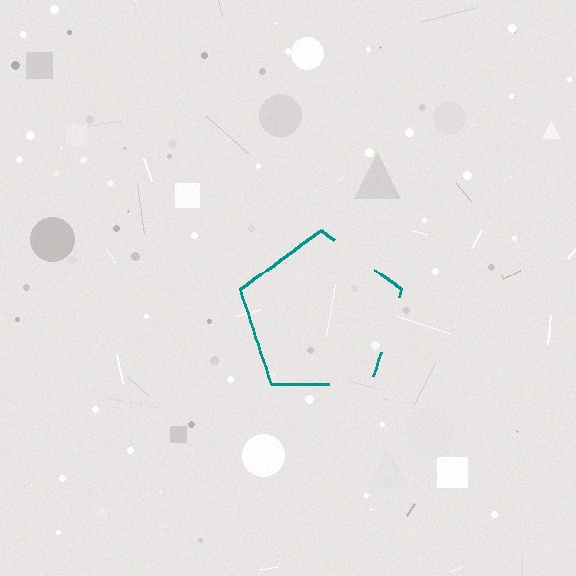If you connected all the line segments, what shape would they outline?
They would outline a pentagon.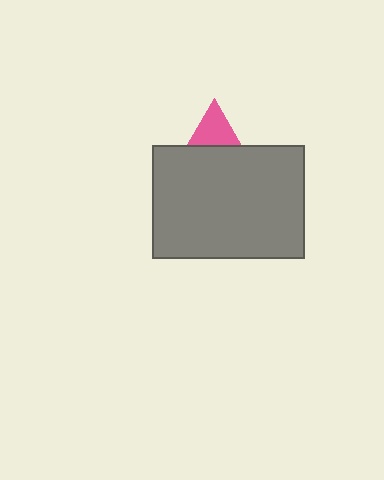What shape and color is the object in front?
The object in front is a gray rectangle.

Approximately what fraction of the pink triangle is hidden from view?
Roughly 62% of the pink triangle is hidden behind the gray rectangle.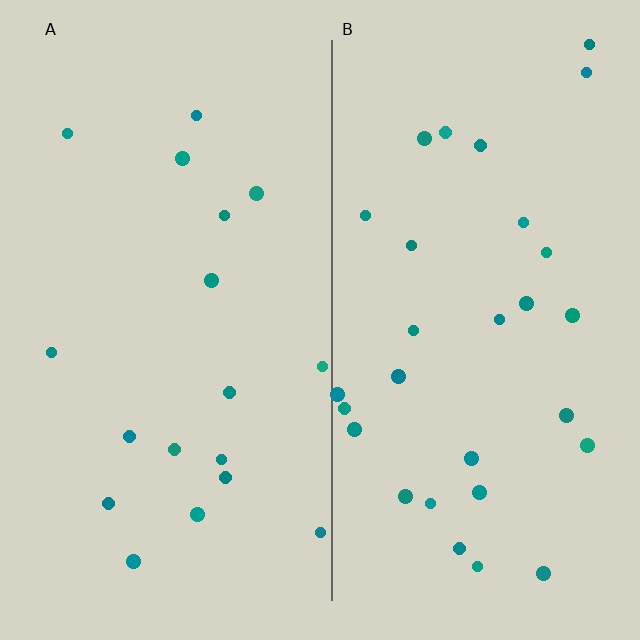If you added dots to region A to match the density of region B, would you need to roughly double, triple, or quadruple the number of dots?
Approximately double.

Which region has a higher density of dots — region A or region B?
B (the right).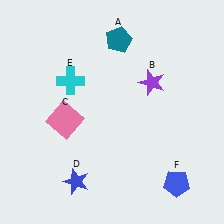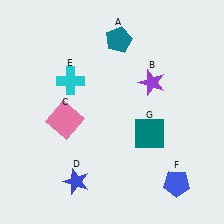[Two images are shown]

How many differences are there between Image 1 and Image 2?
There is 1 difference between the two images.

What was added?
A teal square (G) was added in Image 2.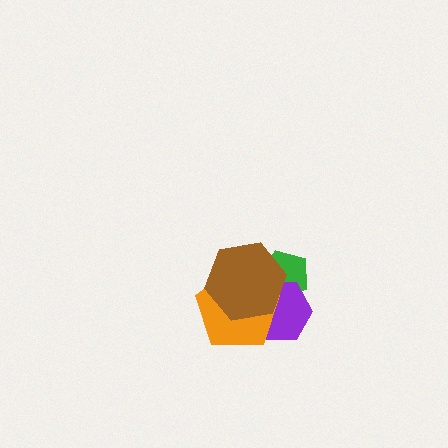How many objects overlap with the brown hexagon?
3 objects overlap with the brown hexagon.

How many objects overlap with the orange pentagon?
3 objects overlap with the orange pentagon.